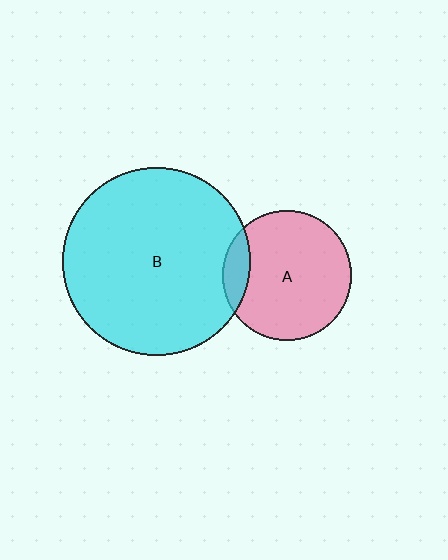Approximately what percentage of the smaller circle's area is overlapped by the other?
Approximately 10%.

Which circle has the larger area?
Circle B (cyan).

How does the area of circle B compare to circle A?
Approximately 2.1 times.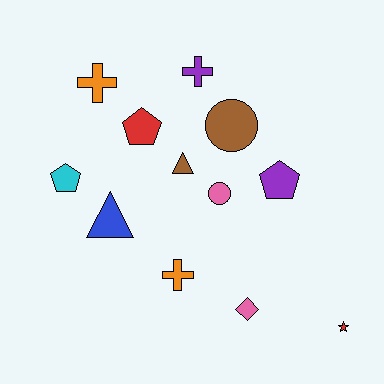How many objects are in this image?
There are 12 objects.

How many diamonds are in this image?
There is 1 diamond.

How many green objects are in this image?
There are no green objects.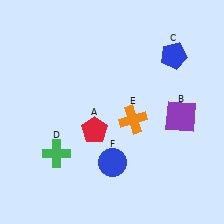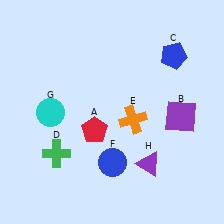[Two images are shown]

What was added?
A cyan circle (G), a purple triangle (H) were added in Image 2.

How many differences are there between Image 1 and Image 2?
There are 2 differences between the two images.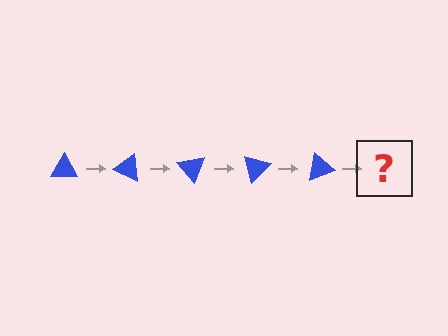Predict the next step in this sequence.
The next step is a blue triangle rotated 125 degrees.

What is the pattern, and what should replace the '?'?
The pattern is that the triangle rotates 25 degrees each step. The '?' should be a blue triangle rotated 125 degrees.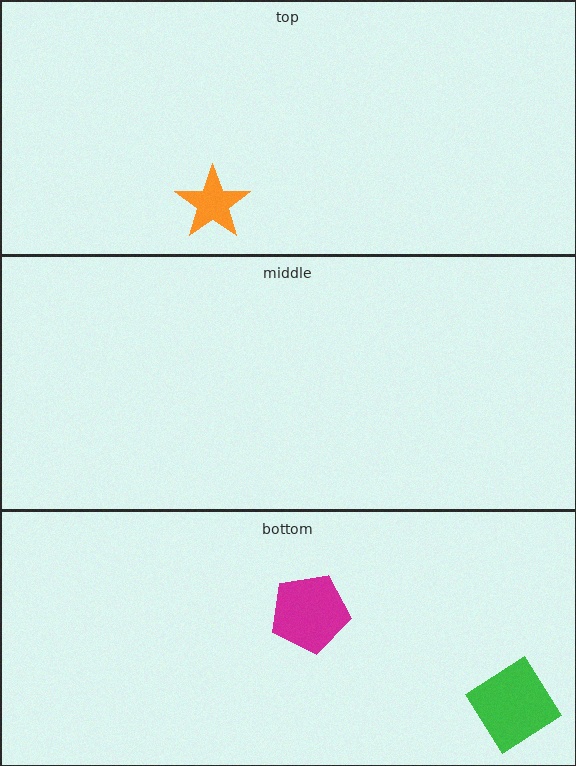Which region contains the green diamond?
The bottom region.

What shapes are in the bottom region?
The green diamond, the magenta pentagon.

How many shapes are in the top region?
1.